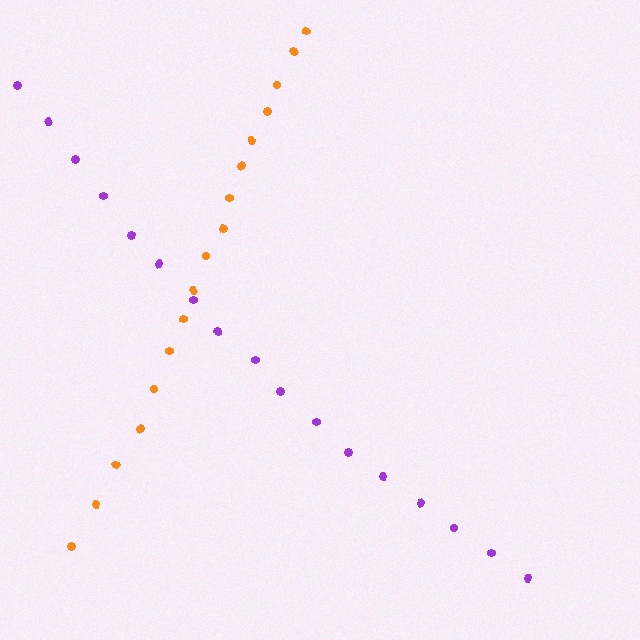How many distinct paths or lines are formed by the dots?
There are 2 distinct paths.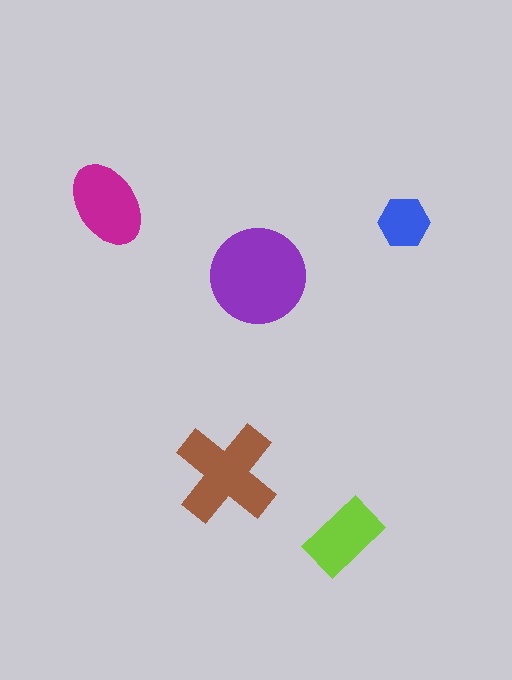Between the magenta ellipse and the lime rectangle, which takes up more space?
The magenta ellipse.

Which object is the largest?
The purple circle.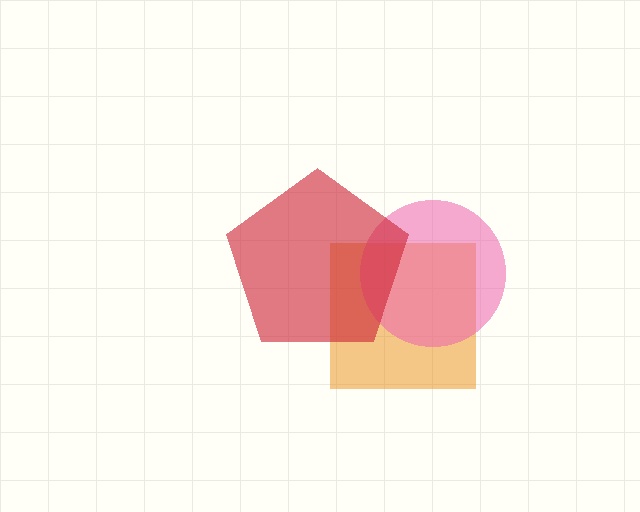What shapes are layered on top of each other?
The layered shapes are: an orange square, a pink circle, a red pentagon.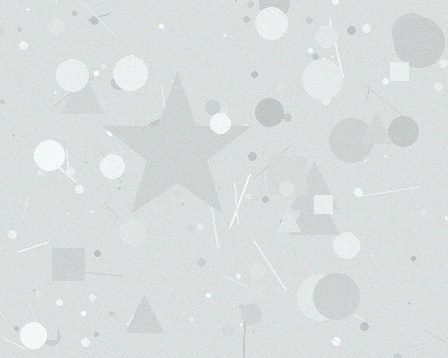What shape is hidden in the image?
A star is hidden in the image.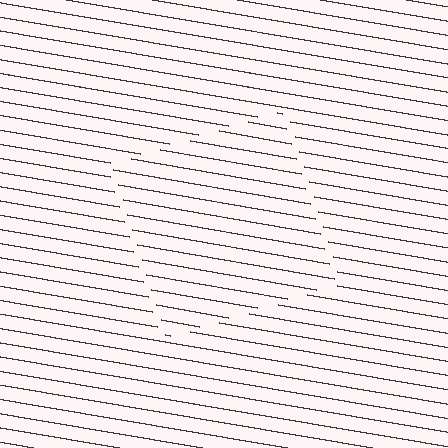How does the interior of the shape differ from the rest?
The interior of the shape contains the same grating, shifted by half a period — the contour is defined by the phase discontinuity where line-ends from the inner and outer gratings abut.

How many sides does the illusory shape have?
4 sides — the line-ends trace a square.